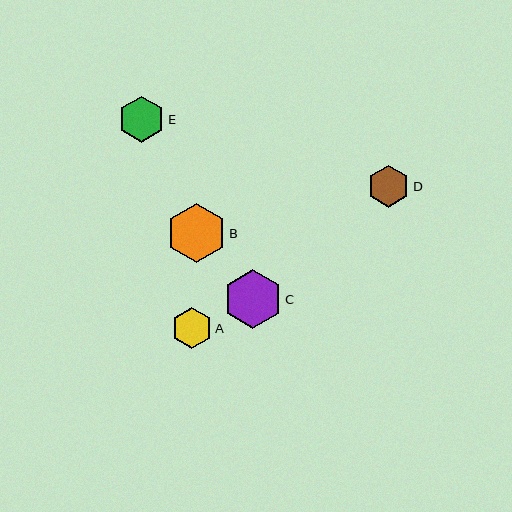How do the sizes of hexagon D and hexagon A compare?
Hexagon D and hexagon A are approximately the same size.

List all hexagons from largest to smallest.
From largest to smallest: B, C, E, D, A.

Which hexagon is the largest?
Hexagon B is the largest with a size of approximately 60 pixels.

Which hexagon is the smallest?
Hexagon A is the smallest with a size of approximately 40 pixels.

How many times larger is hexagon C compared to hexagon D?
Hexagon C is approximately 1.4 times the size of hexagon D.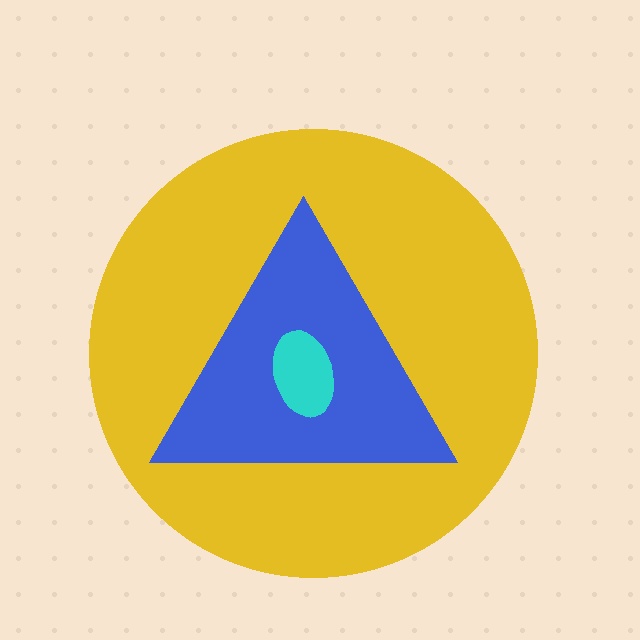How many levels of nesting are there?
3.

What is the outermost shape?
The yellow circle.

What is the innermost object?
The cyan ellipse.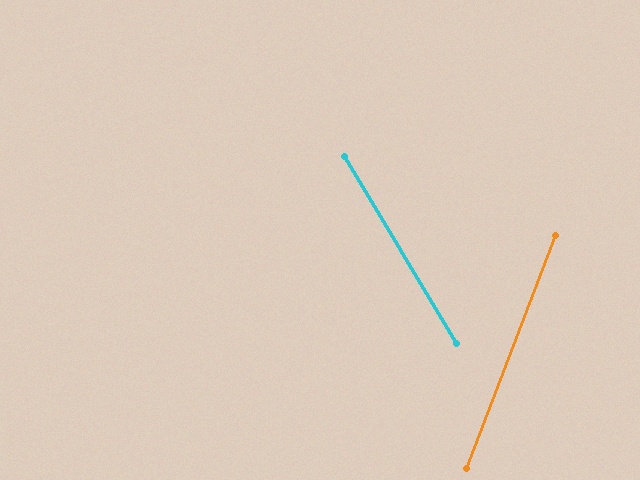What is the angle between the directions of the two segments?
Approximately 52 degrees.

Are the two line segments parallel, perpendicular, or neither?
Neither parallel nor perpendicular — they differ by about 52°.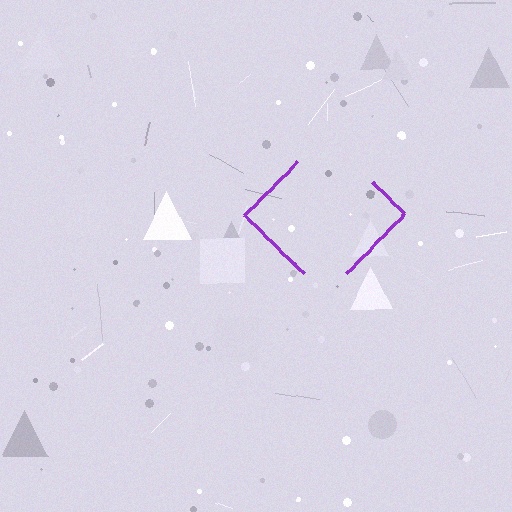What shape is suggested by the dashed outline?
The dashed outline suggests a diamond.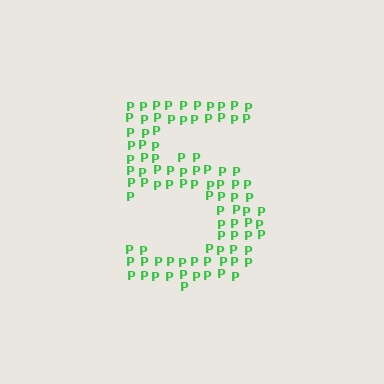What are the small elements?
The small elements are letter P's.